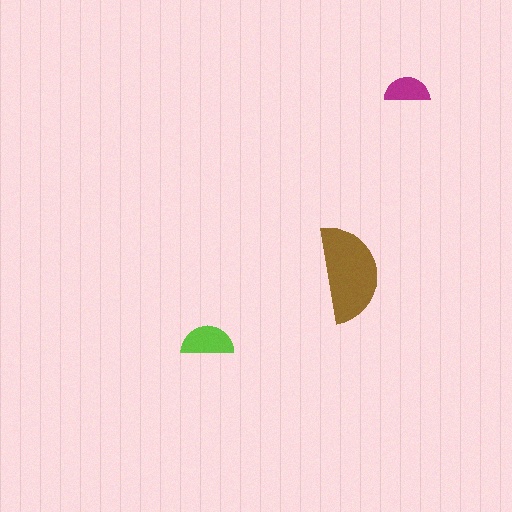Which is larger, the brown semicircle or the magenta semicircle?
The brown one.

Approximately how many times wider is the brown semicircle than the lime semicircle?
About 2 times wider.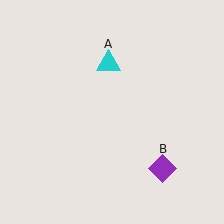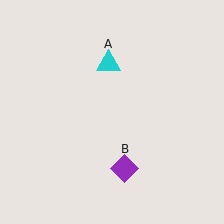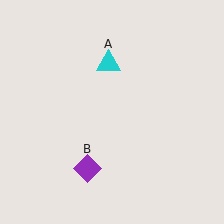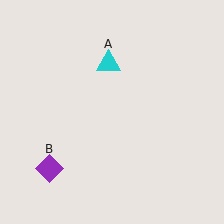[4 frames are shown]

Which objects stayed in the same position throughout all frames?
Cyan triangle (object A) remained stationary.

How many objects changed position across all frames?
1 object changed position: purple diamond (object B).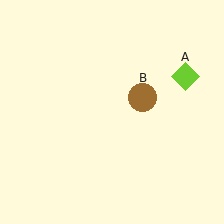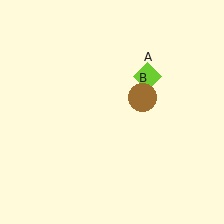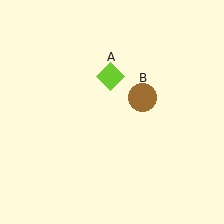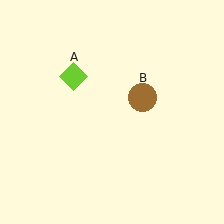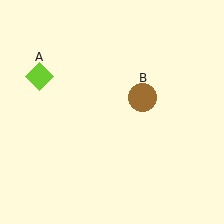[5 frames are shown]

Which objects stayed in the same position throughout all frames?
Brown circle (object B) remained stationary.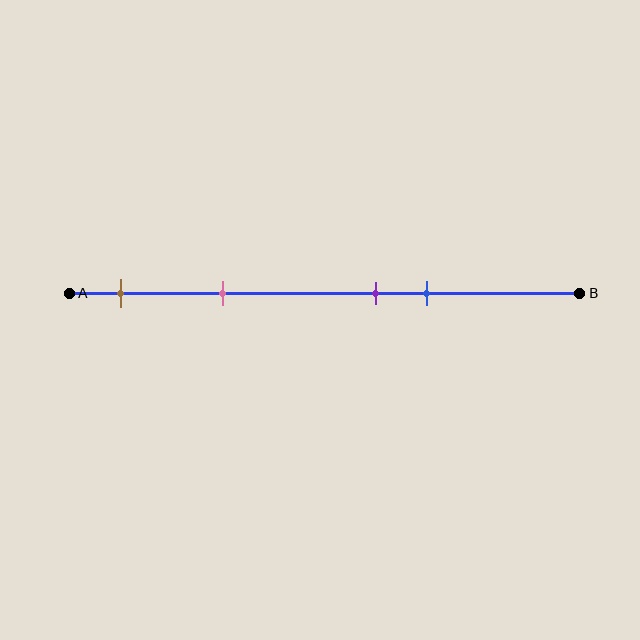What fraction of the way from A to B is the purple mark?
The purple mark is approximately 60% (0.6) of the way from A to B.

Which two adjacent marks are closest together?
The purple and blue marks are the closest adjacent pair.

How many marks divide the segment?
There are 4 marks dividing the segment.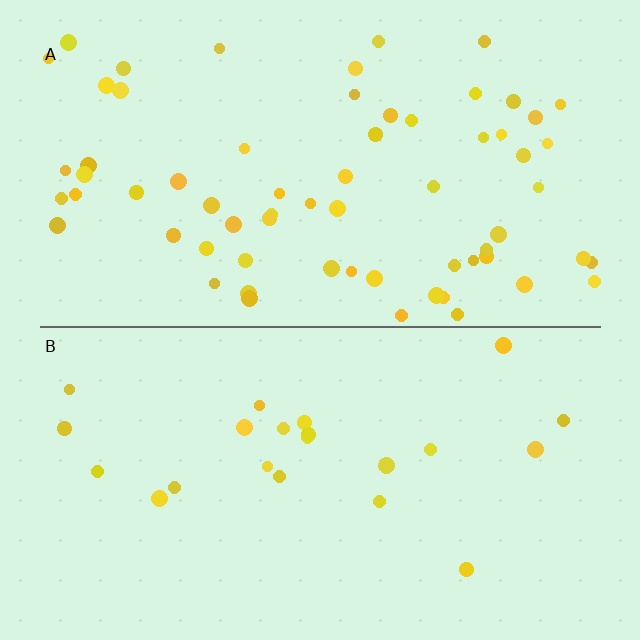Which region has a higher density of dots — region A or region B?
A (the top).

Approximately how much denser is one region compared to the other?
Approximately 2.9× — region A over region B.